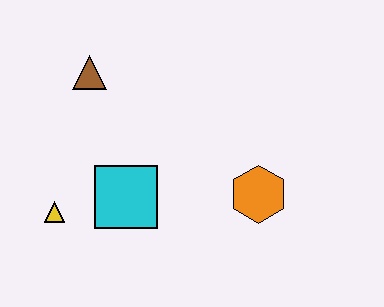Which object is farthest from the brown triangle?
The orange hexagon is farthest from the brown triangle.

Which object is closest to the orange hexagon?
The cyan square is closest to the orange hexagon.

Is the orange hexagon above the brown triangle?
No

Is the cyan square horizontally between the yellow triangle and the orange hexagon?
Yes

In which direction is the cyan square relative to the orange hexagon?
The cyan square is to the left of the orange hexagon.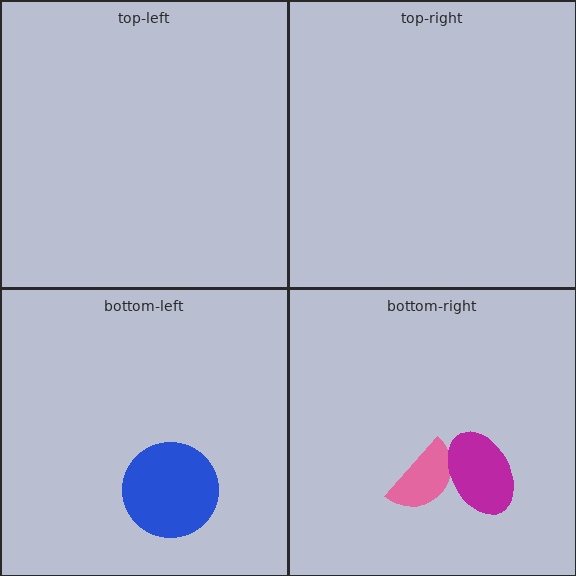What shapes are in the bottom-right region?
The pink semicircle, the magenta ellipse.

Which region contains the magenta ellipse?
The bottom-right region.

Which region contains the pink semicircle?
The bottom-right region.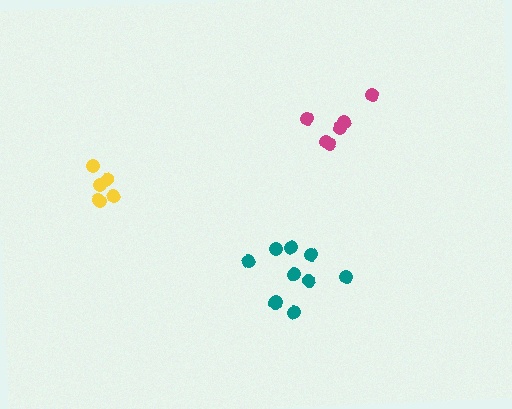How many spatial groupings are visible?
There are 3 spatial groupings.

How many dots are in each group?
Group 1: 6 dots, Group 2: 6 dots, Group 3: 10 dots (22 total).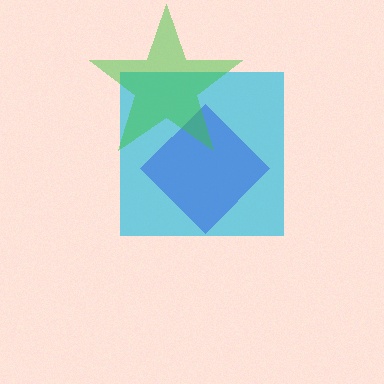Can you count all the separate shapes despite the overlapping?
Yes, there are 3 separate shapes.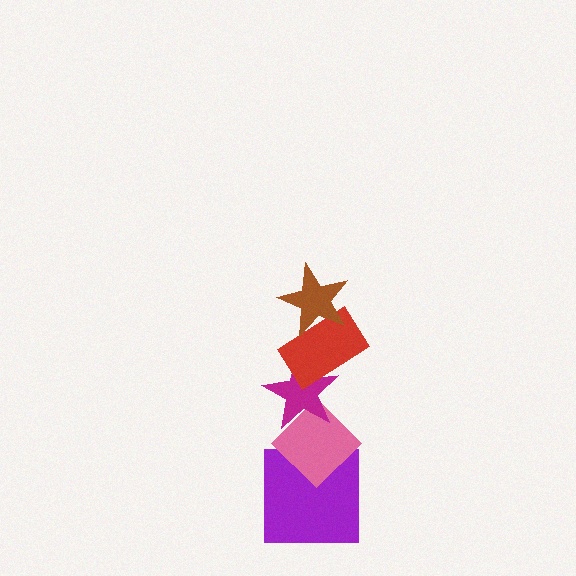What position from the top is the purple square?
The purple square is 5th from the top.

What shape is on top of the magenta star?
The red rectangle is on top of the magenta star.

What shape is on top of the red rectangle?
The brown star is on top of the red rectangle.